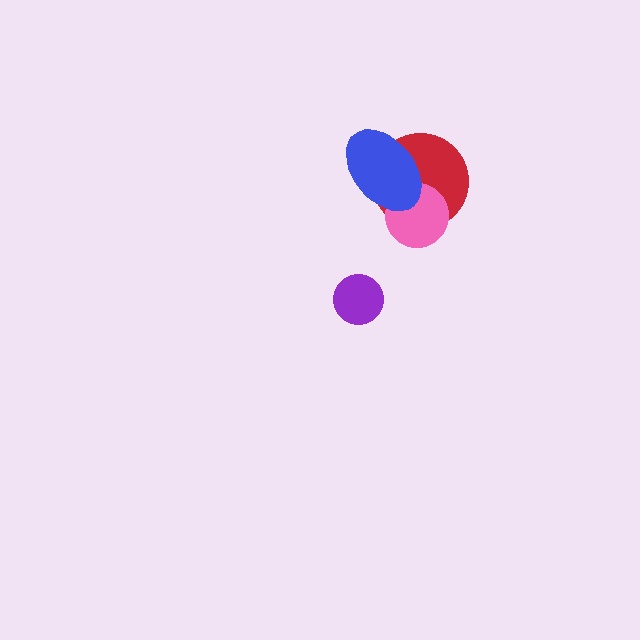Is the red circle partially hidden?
Yes, it is partially covered by another shape.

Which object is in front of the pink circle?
The blue ellipse is in front of the pink circle.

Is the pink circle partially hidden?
Yes, it is partially covered by another shape.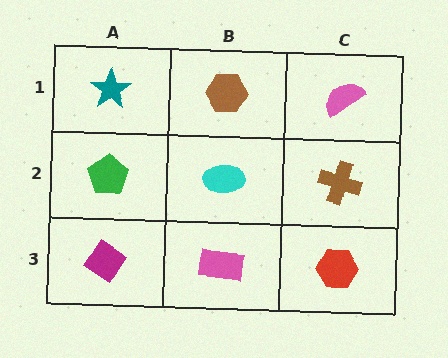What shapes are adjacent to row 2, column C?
A pink semicircle (row 1, column C), a red hexagon (row 3, column C), a cyan ellipse (row 2, column B).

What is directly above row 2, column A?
A teal star.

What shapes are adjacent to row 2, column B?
A brown hexagon (row 1, column B), a pink rectangle (row 3, column B), a green pentagon (row 2, column A), a brown cross (row 2, column C).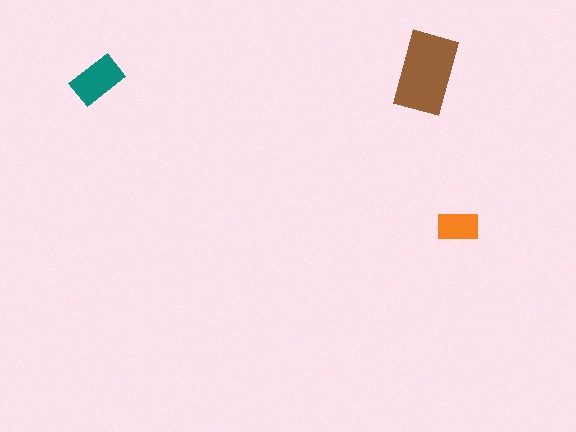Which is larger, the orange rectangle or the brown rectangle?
The brown one.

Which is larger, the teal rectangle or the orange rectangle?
The teal one.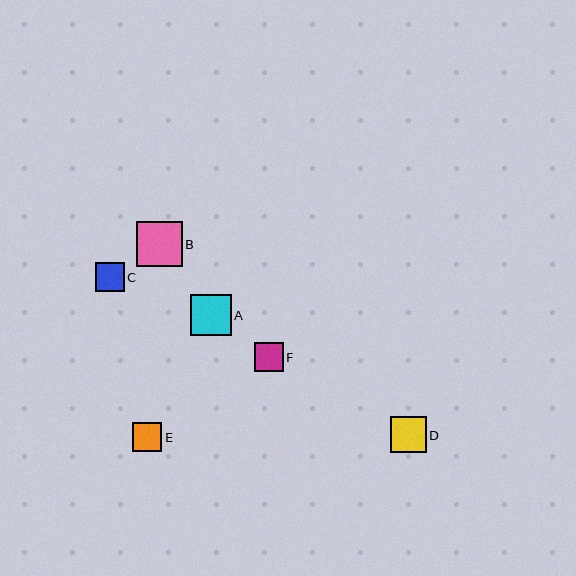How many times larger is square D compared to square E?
Square D is approximately 1.2 times the size of square E.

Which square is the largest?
Square B is the largest with a size of approximately 46 pixels.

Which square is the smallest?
Square C is the smallest with a size of approximately 29 pixels.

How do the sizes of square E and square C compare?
Square E and square C are approximately the same size.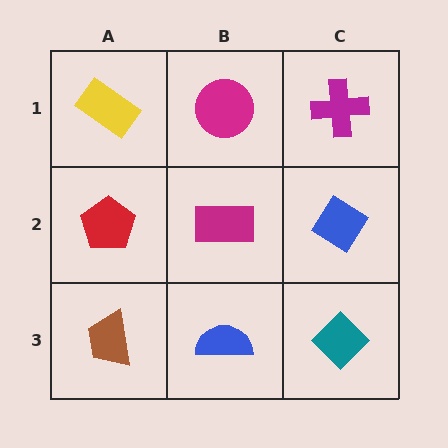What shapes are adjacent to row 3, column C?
A blue diamond (row 2, column C), a blue semicircle (row 3, column B).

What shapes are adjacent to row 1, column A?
A red pentagon (row 2, column A), a magenta circle (row 1, column B).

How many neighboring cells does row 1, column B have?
3.